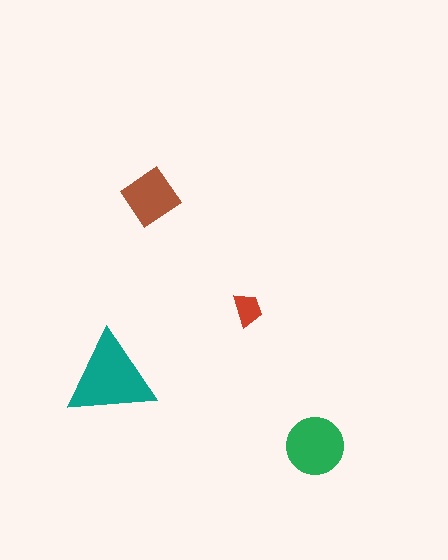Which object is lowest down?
The green circle is bottommost.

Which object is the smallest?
The red trapezoid.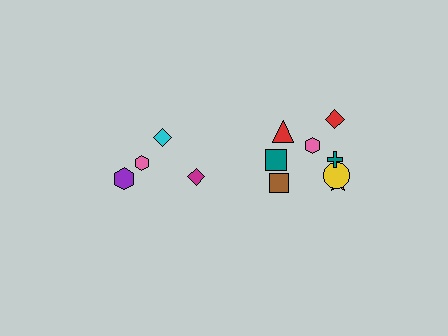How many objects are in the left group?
There are 4 objects.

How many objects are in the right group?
There are 8 objects.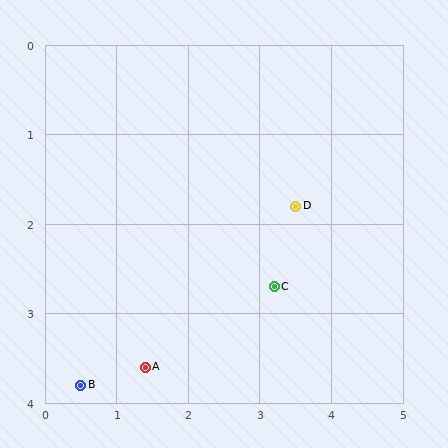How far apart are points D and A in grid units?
Points D and A are about 2.8 grid units apart.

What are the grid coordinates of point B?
Point B is at approximately (0.5, 3.8).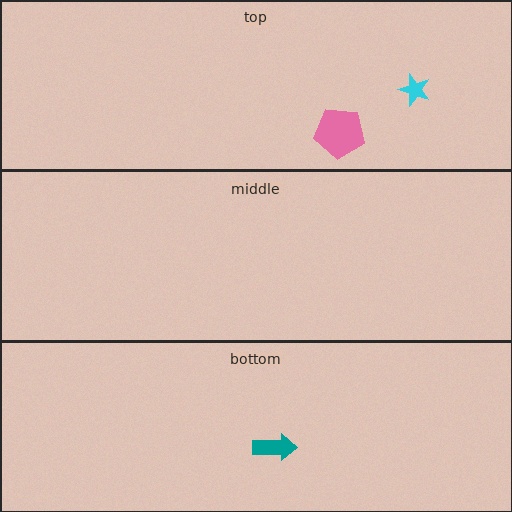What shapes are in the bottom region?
The teal arrow.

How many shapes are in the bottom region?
1.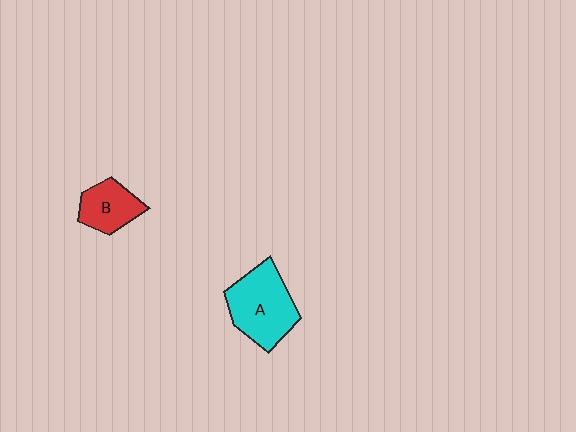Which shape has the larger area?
Shape A (cyan).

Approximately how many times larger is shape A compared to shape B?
Approximately 1.7 times.